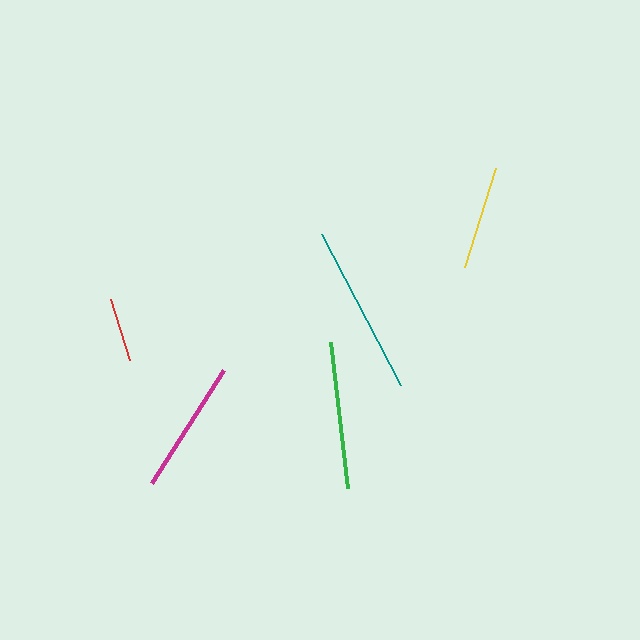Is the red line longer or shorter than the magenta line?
The magenta line is longer than the red line.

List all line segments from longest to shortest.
From longest to shortest: teal, green, magenta, yellow, red.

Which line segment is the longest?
The teal line is the longest at approximately 171 pixels.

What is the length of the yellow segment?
The yellow segment is approximately 104 pixels long.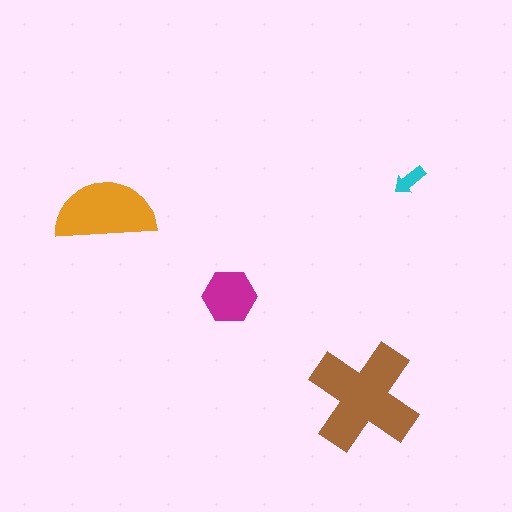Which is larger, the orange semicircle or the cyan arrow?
The orange semicircle.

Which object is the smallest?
The cyan arrow.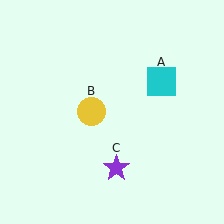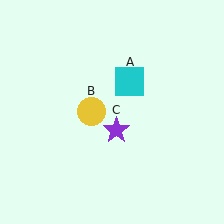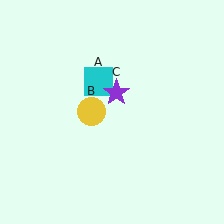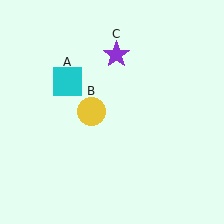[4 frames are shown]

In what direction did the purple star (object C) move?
The purple star (object C) moved up.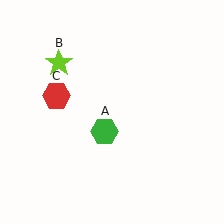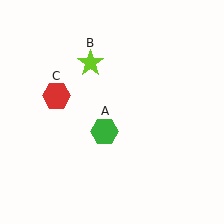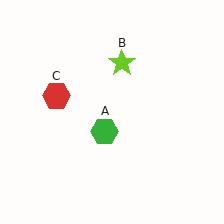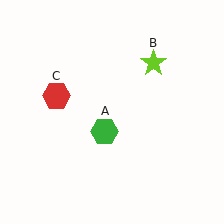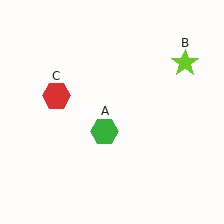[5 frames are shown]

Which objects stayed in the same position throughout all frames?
Green hexagon (object A) and red hexagon (object C) remained stationary.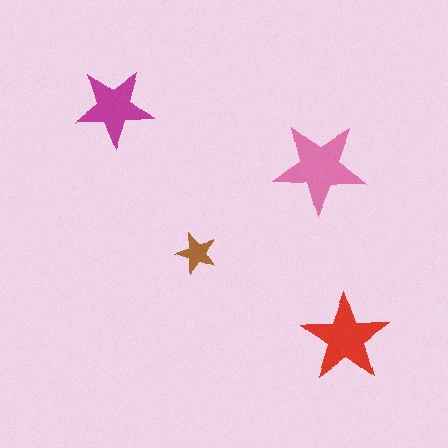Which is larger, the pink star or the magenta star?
The pink one.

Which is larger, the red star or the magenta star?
The red one.